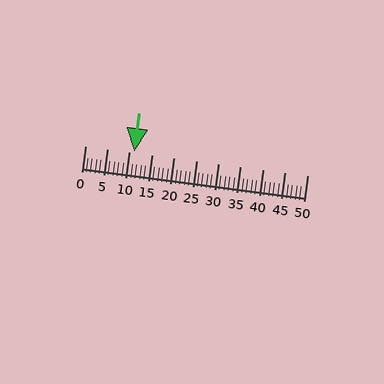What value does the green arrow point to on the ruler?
The green arrow points to approximately 11.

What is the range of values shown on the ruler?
The ruler shows values from 0 to 50.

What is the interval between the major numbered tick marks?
The major tick marks are spaced 5 units apart.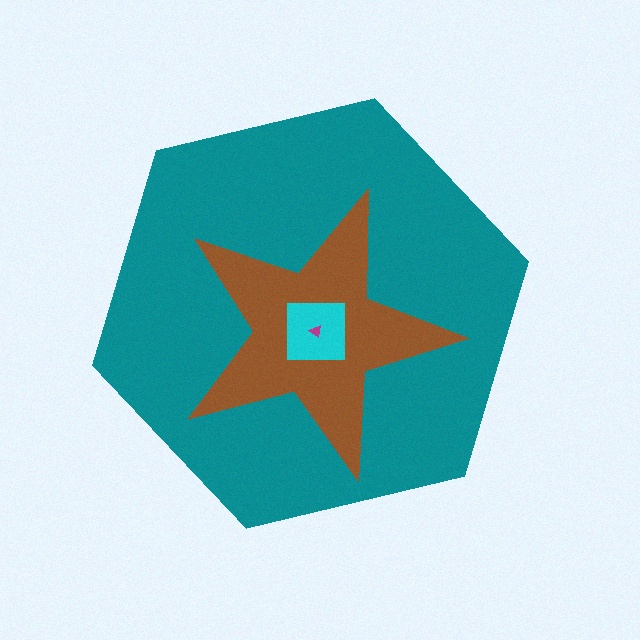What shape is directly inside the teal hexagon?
The brown star.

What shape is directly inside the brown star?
The cyan square.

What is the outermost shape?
The teal hexagon.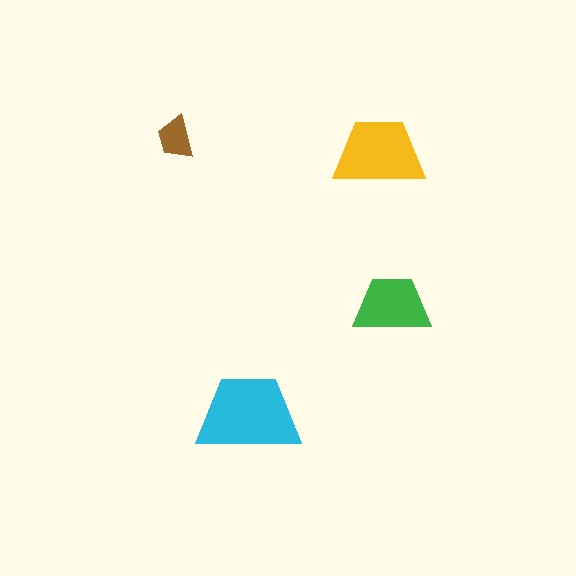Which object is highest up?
The brown trapezoid is topmost.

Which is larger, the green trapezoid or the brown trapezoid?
The green one.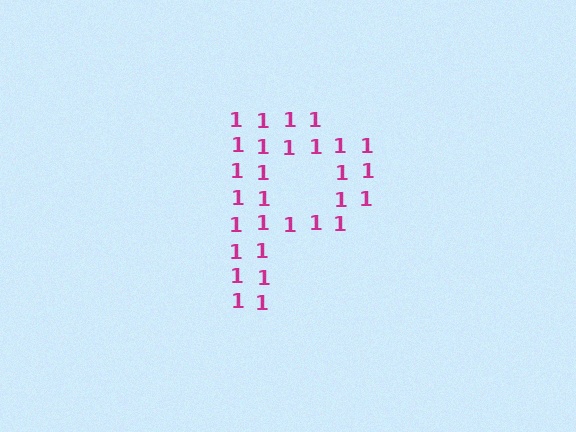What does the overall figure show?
The overall figure shows the letter P.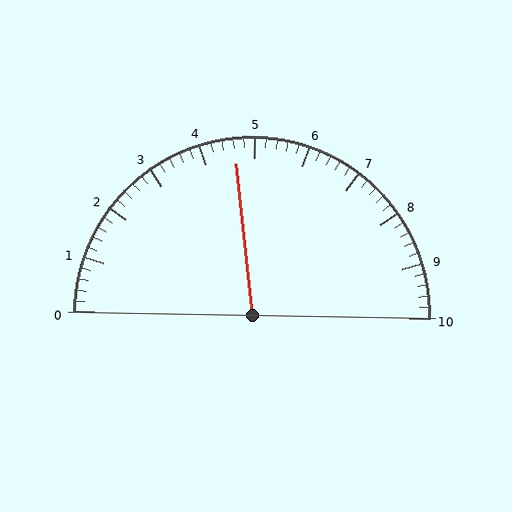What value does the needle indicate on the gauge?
The needle indicates approximately 4.6.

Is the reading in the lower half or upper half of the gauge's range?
The reading is in the lower half of the range (0 to 10).